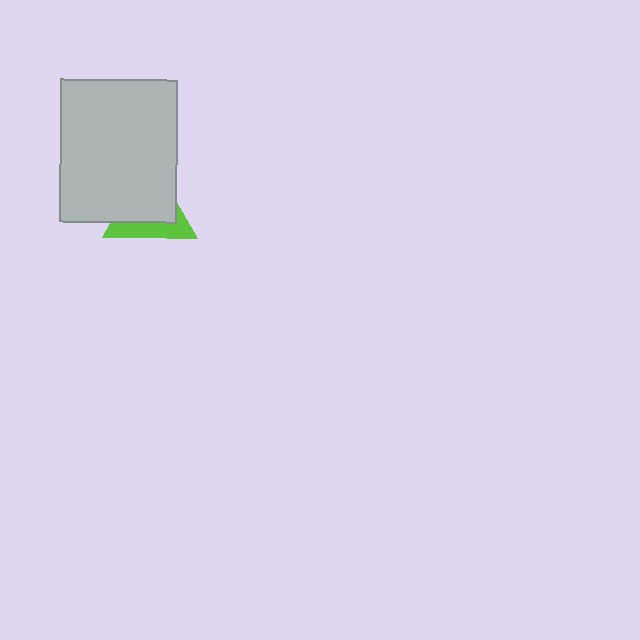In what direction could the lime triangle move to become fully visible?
The lime triangle could move toward the lower-right. That would shift it out from behind the light gray rectangle entirely.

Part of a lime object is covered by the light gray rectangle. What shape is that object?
It is a triangle.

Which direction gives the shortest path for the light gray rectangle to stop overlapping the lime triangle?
Moving toward the upper-left gives the shortest separation.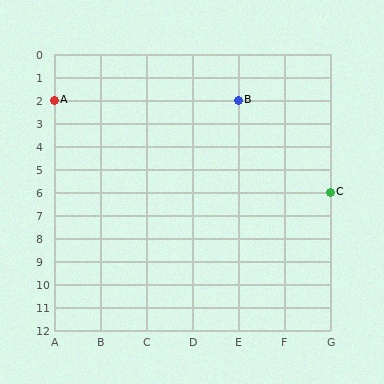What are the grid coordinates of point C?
Point C is at grid coordinates (G, 6).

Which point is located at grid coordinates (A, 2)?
Point A is at (A, 2).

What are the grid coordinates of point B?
Point B is at grid coordinates (E, 2).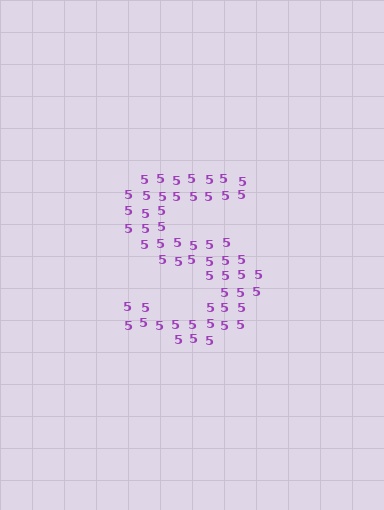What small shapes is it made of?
It is made of small digit 5's.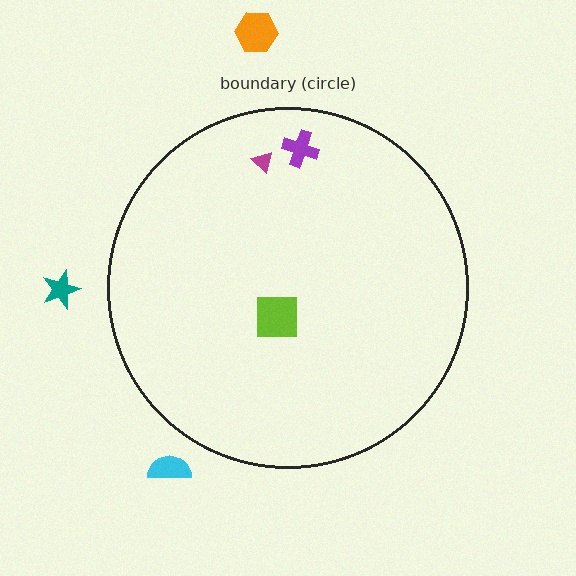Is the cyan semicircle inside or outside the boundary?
Outside.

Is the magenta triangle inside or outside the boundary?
Inside.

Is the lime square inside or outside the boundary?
Inside.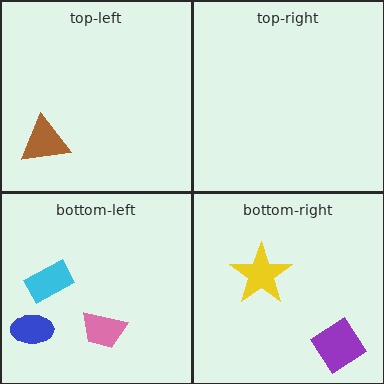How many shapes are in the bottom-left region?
3.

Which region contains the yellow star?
The bottom-right region.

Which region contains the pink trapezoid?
The bottom-left region.